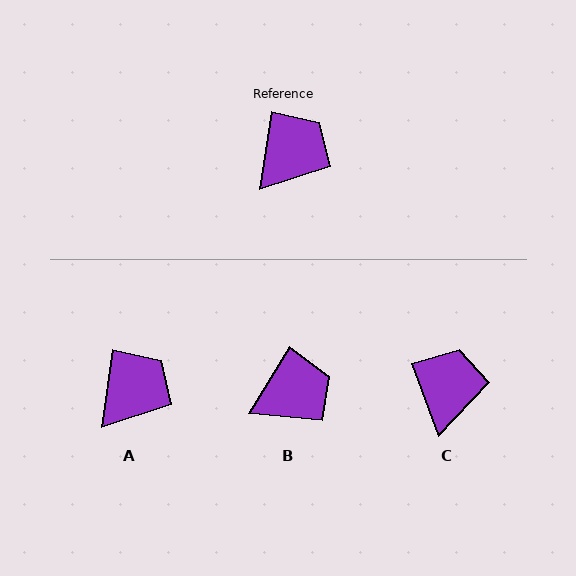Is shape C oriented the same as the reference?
No, it is off by about 28 degrees.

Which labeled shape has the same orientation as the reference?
A.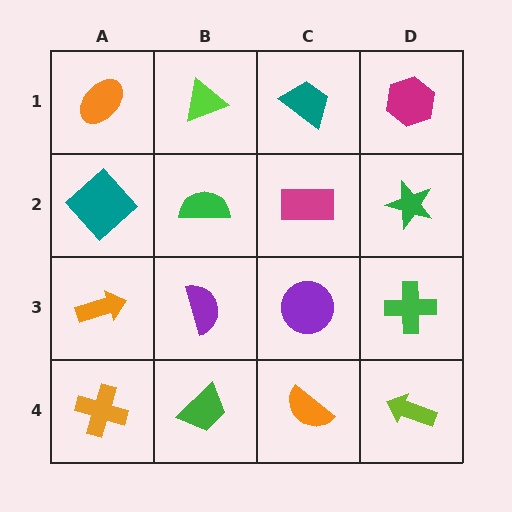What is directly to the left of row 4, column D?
An orange semicircle.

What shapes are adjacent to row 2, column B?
A lime triangle (row 1, column B), a purple semicircle (row 3, column B), a teal diamond (row 2, column A), a magenta rectangle (row 2, column C).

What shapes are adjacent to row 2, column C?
A teal trapezoid (row 1, column C), a purple circle (row 3, column C), a green semicircle (row 2, column B), a green star (row 2, column D).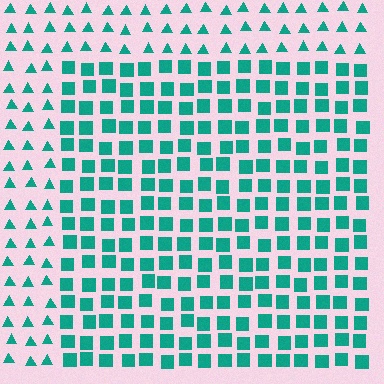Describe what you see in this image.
The image is filled with small teal elements arranged in a uniform grid. A rectangle-shaped region contains squares, while the surrounding area contains triangles. The boundary is defined purely by the change in element shape.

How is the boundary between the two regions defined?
The boundary is defined by a change in element shape: squares inside vs. triangles outside. All elements share the same color and spacing.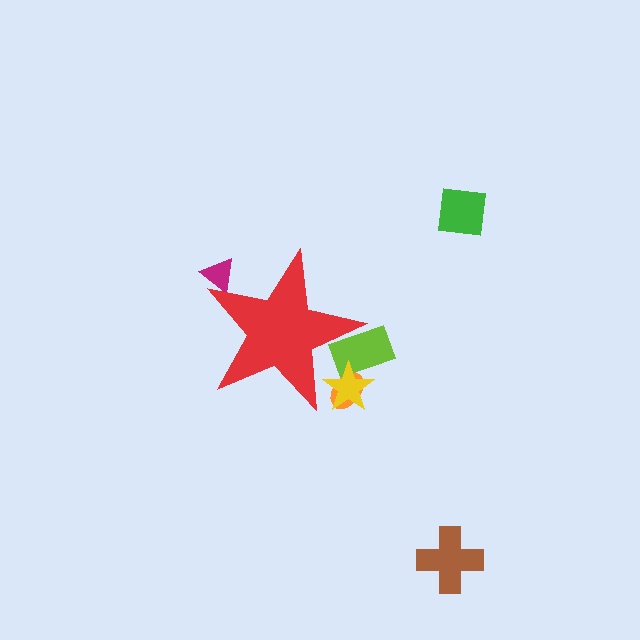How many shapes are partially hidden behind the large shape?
4 shapes are partially hidden.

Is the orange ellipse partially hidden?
Yes, the orange ellipse is partially hidden behind the red star.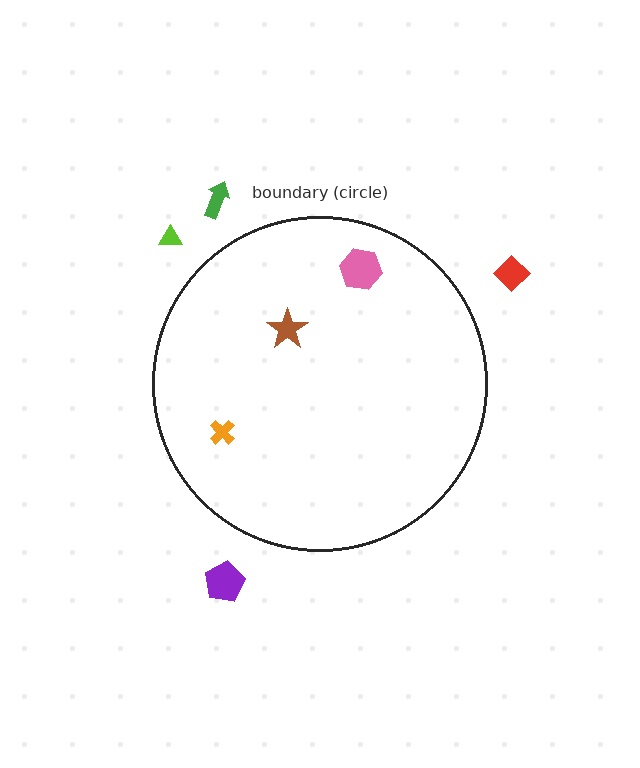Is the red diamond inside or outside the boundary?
Outside.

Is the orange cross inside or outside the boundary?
Inside.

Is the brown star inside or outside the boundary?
Inside.